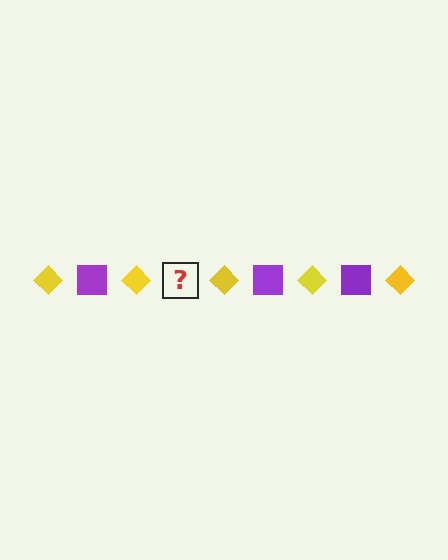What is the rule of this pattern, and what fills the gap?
The rule is that the pattern alternates between yellow diamond and purple square. The gap should be filled with a purple square.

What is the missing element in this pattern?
The missing element is a purple square.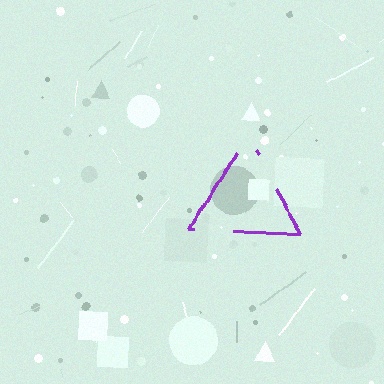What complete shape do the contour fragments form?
The contour fragments form a triangle.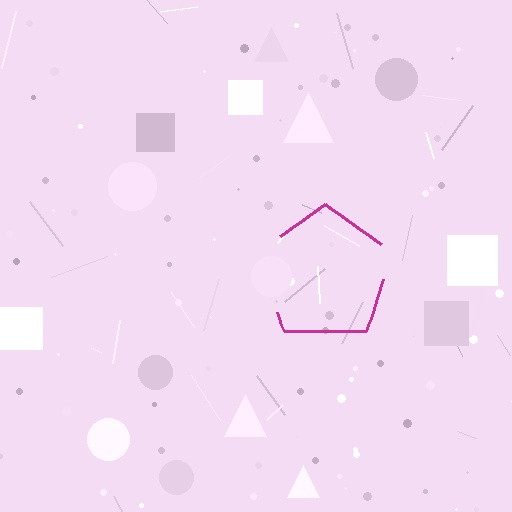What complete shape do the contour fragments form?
The contour fragments form a pentagon.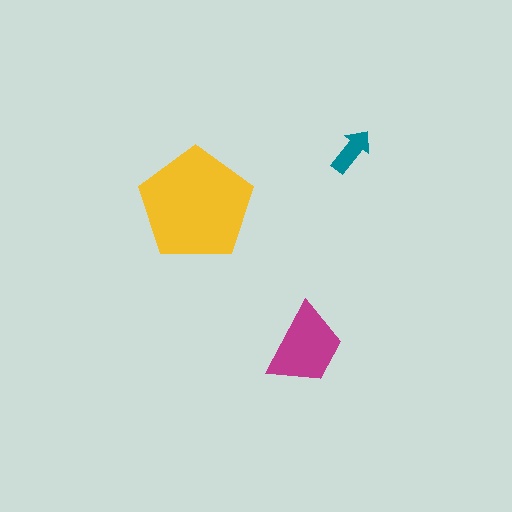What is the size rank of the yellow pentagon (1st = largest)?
1st.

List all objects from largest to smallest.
The yellow pentagon, the magenta trapezoid, the teal arrow.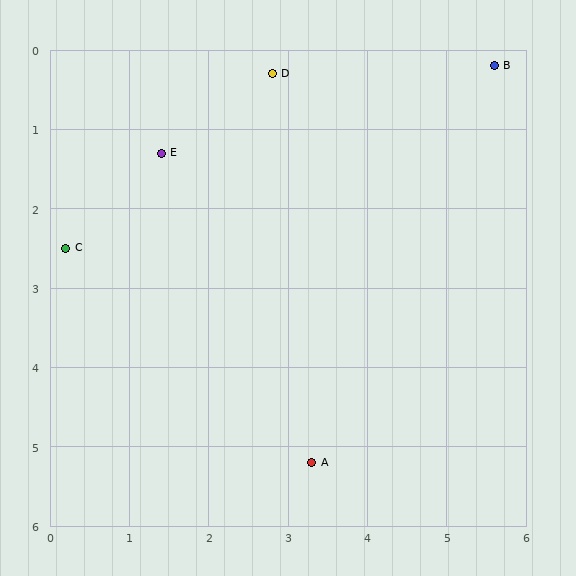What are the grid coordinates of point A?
Point A is at approximately (3.3, 5.2).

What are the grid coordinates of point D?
Point D is at approximately (2.8, 0.3).